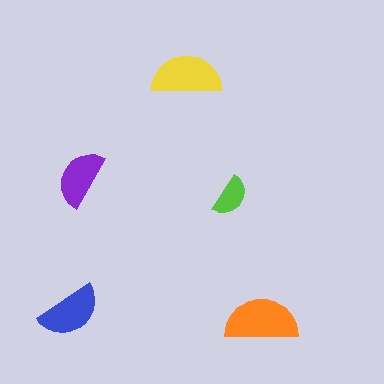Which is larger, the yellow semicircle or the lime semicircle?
The yellow one.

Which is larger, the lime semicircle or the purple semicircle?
The purple one.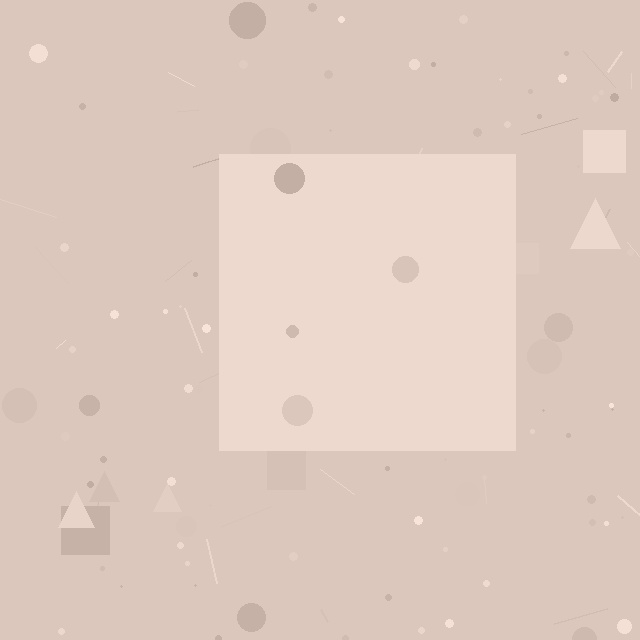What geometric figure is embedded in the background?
A square is embedded in the background.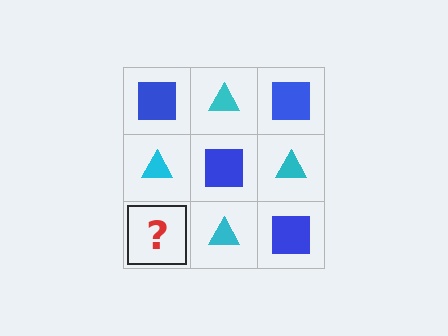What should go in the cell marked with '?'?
The missing cell should contain a blue square.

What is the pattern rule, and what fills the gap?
The rule is that it alternates blue square and cyan triangle in a checkerboard pattern. The gap should be filled with a blue square.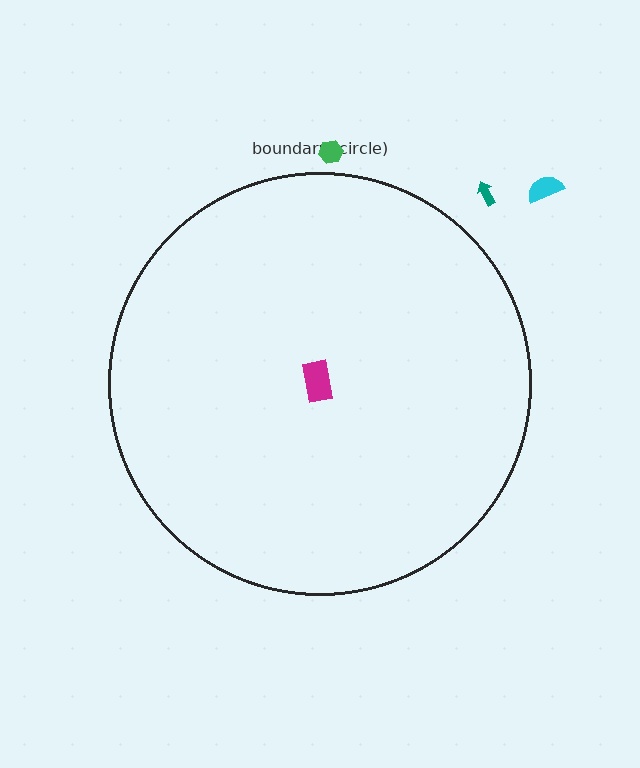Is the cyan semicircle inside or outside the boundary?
Outside.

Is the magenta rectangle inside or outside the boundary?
Inside.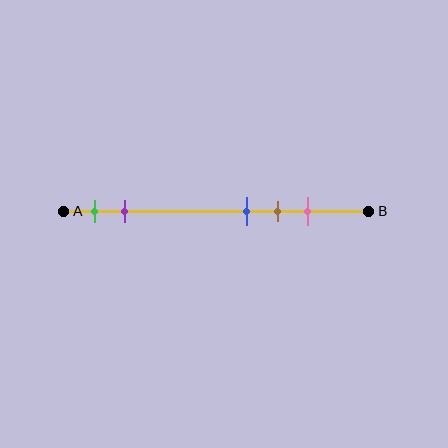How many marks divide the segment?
There are 5 marks dividing the segment.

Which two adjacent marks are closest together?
The blue and brown marks are the closest adjacent pair.